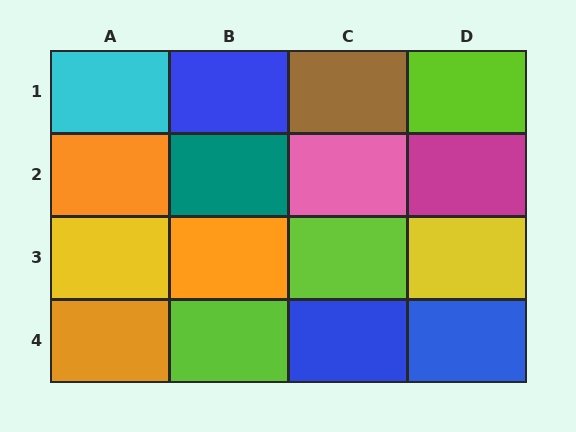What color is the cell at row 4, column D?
Blue.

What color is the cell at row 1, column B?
Blue.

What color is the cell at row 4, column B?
Lime.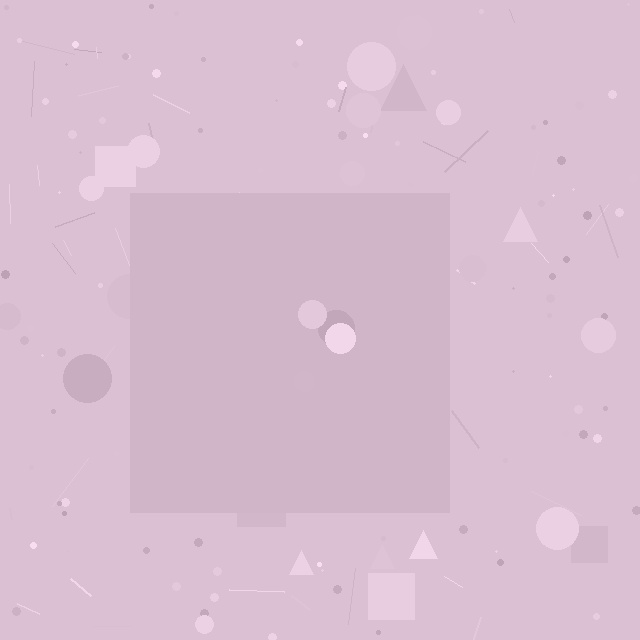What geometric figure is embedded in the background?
A square is embedded in the background.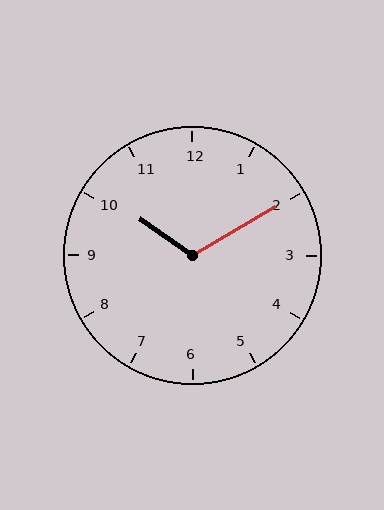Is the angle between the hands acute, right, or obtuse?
It is obtuse.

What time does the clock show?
10:10.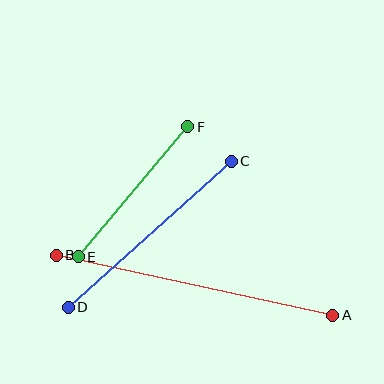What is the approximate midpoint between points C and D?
The midpoint is at approximately (150, 234) pixels.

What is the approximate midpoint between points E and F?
The midpoint is at approximately (133, 192) pixels.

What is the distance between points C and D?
The distance is approximately 219 pixels.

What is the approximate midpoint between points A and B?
The midpoint is at approximately (194, 285) pixels.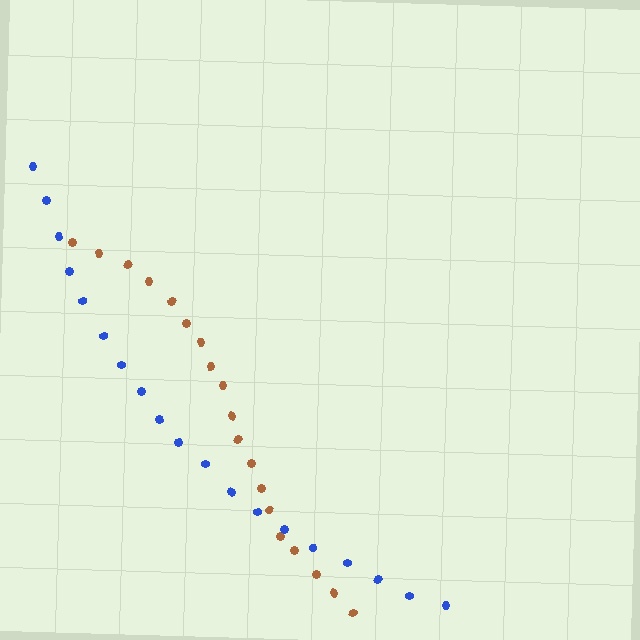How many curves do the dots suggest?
There are 2 distinct paths.